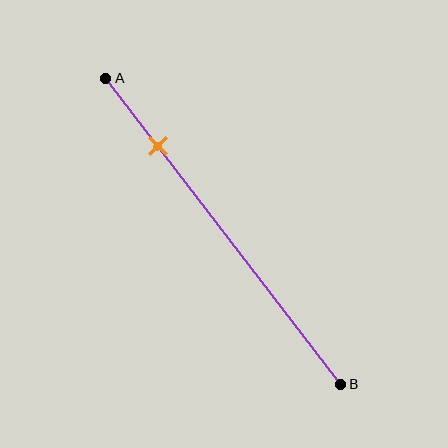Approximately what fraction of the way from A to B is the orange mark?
The orange mark is approximately 20% of the way from A to B.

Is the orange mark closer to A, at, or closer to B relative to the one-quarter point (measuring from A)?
The orange mark is approximately at the one-quarter point of segment AB.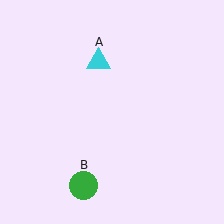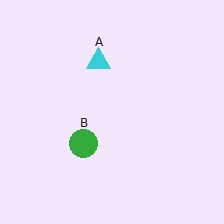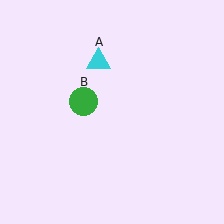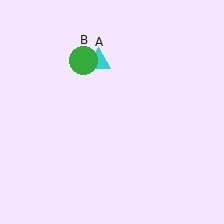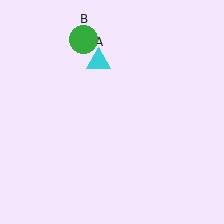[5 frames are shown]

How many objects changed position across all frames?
1 object changed position: green circle (object B).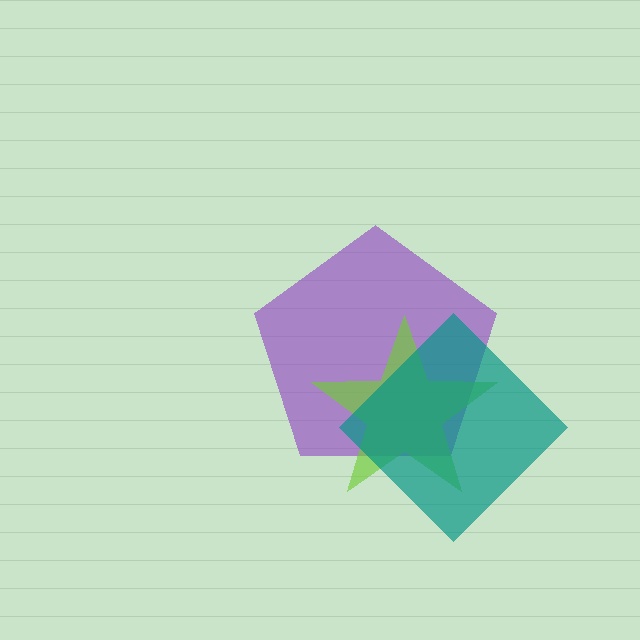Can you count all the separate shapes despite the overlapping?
Yes, there are 3 separate shapes.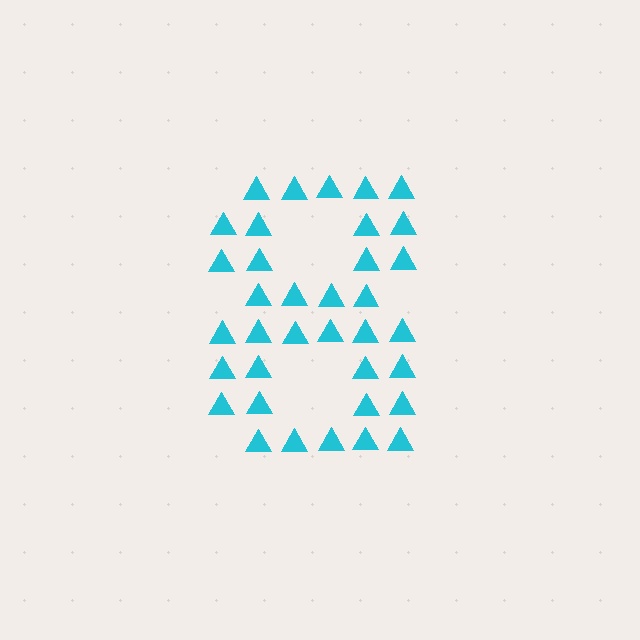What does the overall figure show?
The overall figure shows the digit 8.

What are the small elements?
The small elements are triangles.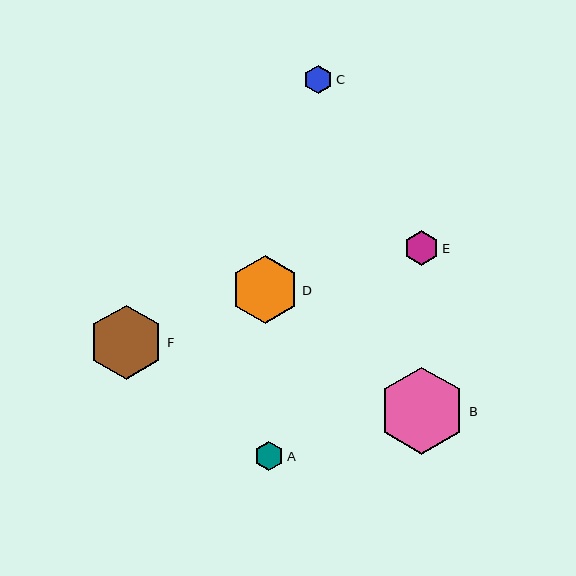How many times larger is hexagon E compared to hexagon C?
Hexagon E is approximately 1.2 times the size of hexagon C.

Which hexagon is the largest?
Hexagon B is the largest with a size of approximately 87 pixels.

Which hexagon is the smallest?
Hexagon C is the smallest with a size of approximately 28 pixels.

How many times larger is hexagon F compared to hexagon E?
Hexagon F is approximately 2.1 times the size of hexagon E.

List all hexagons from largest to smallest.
From largest to smallest: B, F, D, E, A, C.